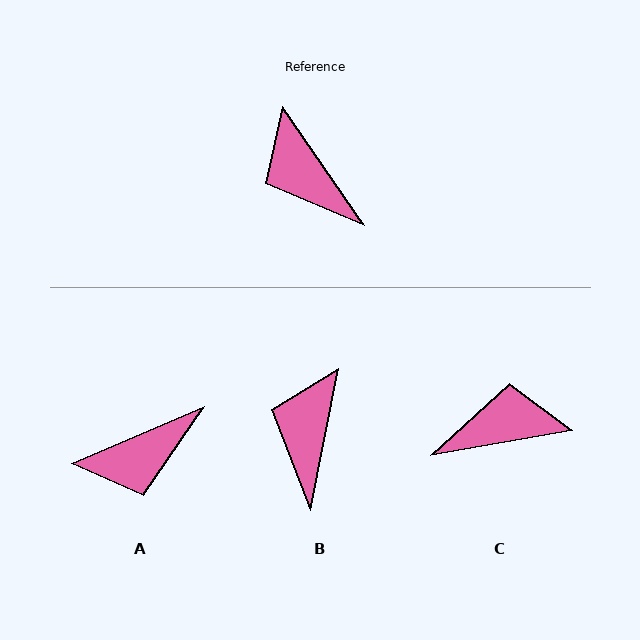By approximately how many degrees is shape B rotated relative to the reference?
Approximately 46 degrees clockwise.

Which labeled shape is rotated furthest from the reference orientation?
C, about 115 degrees away.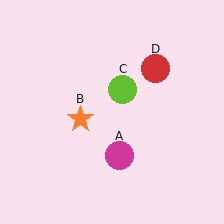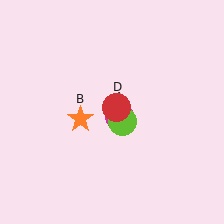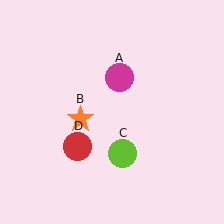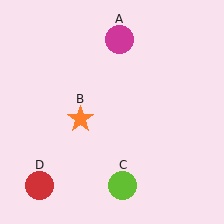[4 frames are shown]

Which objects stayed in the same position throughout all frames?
Orange star (object B) remained stationary.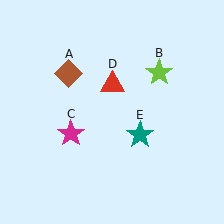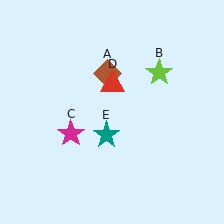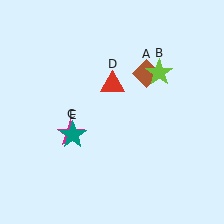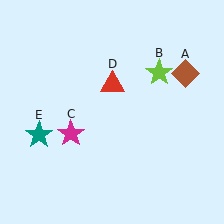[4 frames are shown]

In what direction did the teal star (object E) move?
The teal star (object E) moved left.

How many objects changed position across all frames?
2 objects changed position: brown diamond (object A), teal star (object E).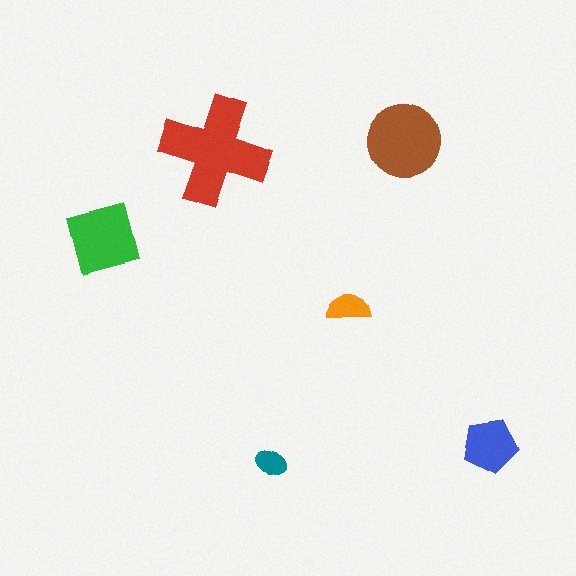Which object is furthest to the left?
The green diamond is leftmost.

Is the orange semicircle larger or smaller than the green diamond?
Smaller.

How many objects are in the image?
There are 6 objects in the image.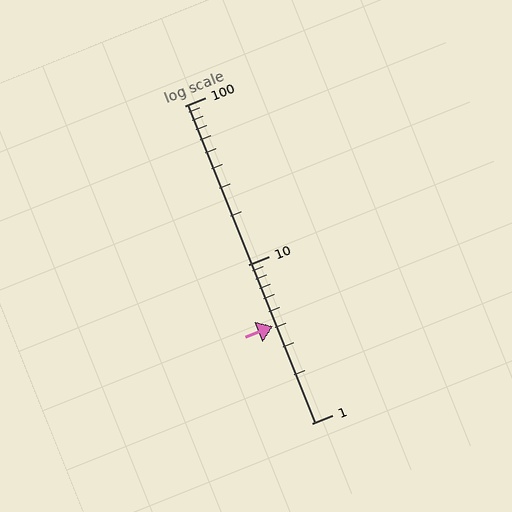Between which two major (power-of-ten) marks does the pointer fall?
The pointer is between 1 and 10.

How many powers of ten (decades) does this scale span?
The scale spans 2 decades, from 1 to 100.